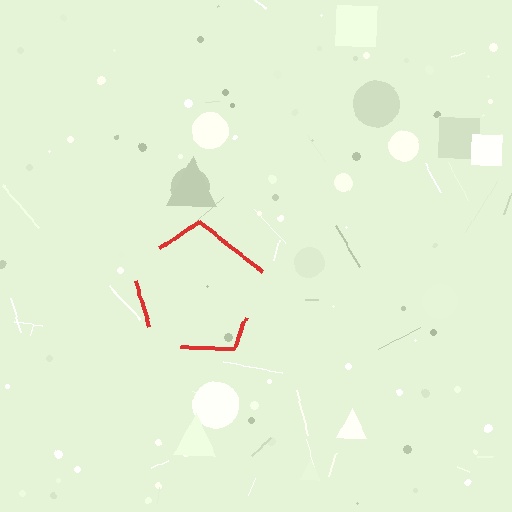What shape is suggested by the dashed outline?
The dashed outline suggests a pentagon.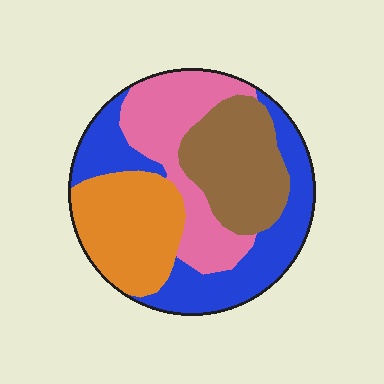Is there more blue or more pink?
Blue.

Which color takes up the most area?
Blue, at roughly 30%.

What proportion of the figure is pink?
Pink takes up about one quarter (1/4) of the figure.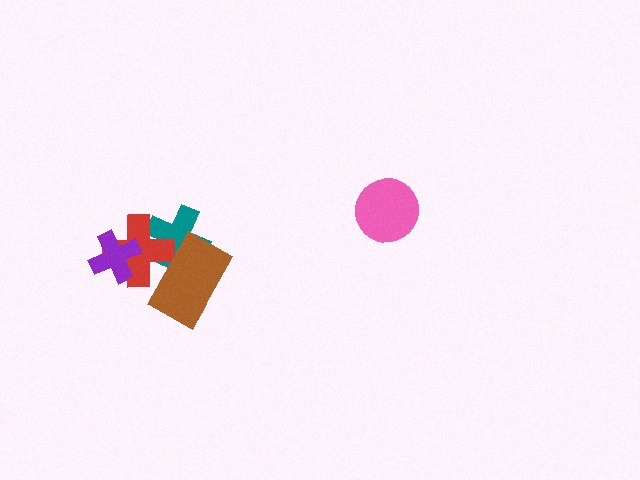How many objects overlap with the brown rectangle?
2 objects overlap with the brown rectangle.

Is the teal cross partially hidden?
Yes, it is partially covered by another shape.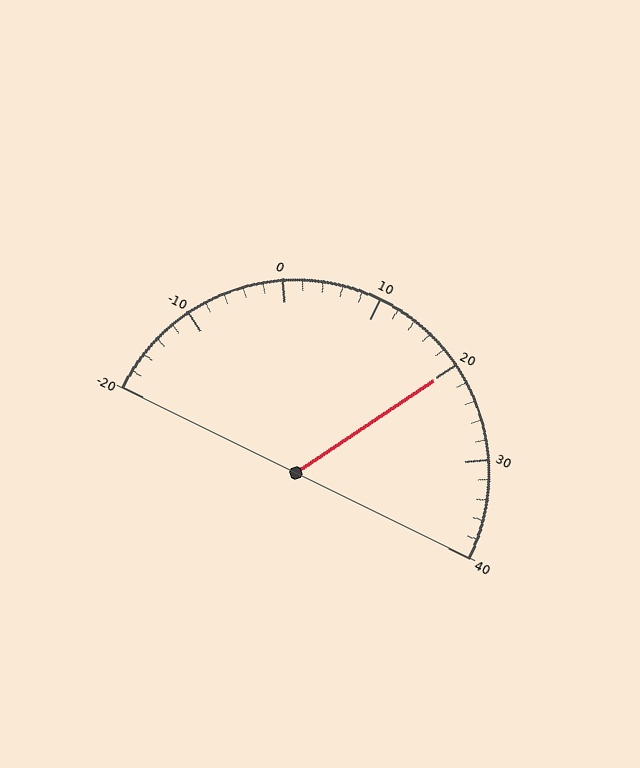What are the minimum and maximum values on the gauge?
The gauge ranges from -20 to 40.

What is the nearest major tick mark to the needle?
The nearest major tick mark is 20.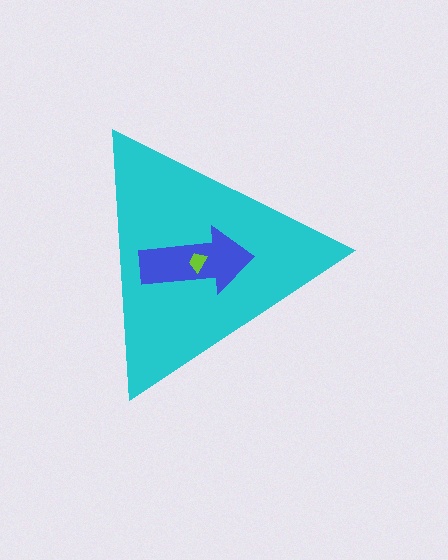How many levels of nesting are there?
3.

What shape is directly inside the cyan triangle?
The blue arrow.